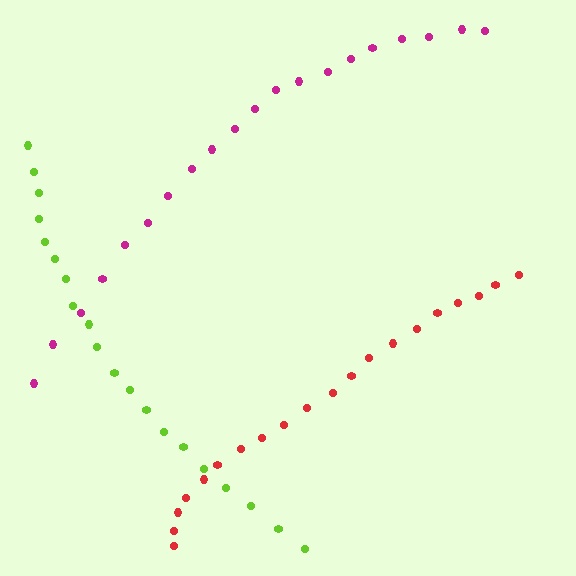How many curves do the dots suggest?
There are 3 distinct paths.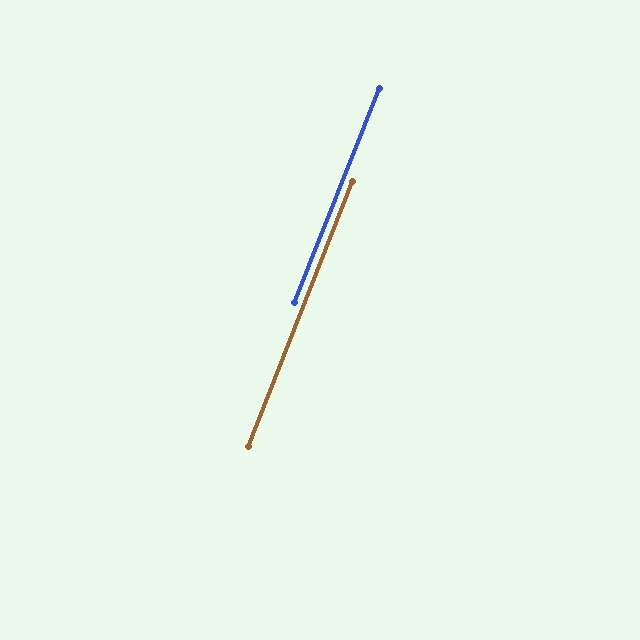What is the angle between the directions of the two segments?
Approximately 0 degrees.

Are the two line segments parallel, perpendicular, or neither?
Parallel — their directions differ by only 0.3°.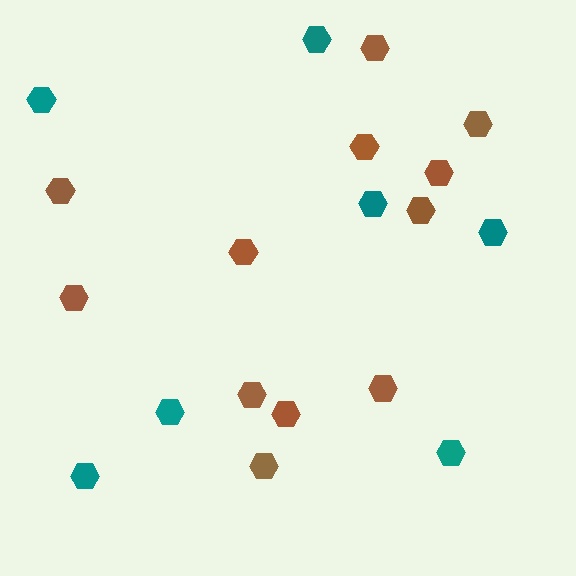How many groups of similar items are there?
There are 2 groups: one group of teal hexagons (7) and one group of brown hexagons (12).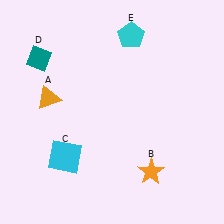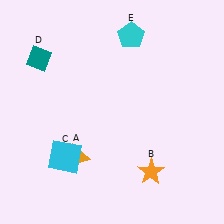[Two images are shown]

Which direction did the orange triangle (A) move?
The orange triangle (A) moved down.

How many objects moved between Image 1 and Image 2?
1 object moved between the two images.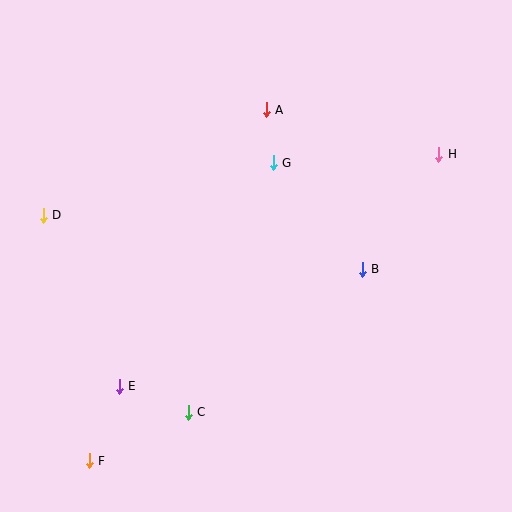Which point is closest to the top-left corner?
Point D is closest to the top-left corner.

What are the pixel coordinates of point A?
Point A is at (266, 110).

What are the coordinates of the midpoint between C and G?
The midpoint between C and G is at (231, 287).